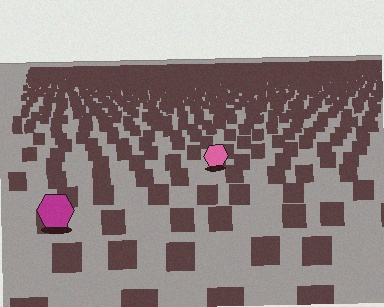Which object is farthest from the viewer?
The pink hexagon is farthest from the viewer. It appears smaller and the ground texture around it is denser.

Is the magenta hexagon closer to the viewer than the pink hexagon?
Yes. The magenta hexagon is closer — you can tell from the texture gradient: the ground texture is coarser near it.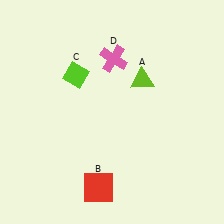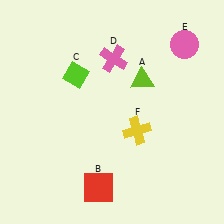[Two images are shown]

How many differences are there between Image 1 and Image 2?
There are 2 differences between the two images.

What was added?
A pink circle (E), a yellow cross (F) were added in Image 2.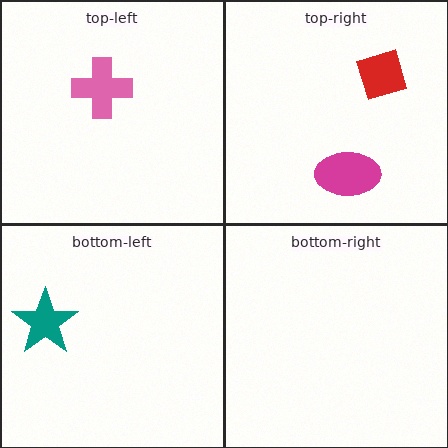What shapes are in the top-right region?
The red diamond, the magenta ellipse.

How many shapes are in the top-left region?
1.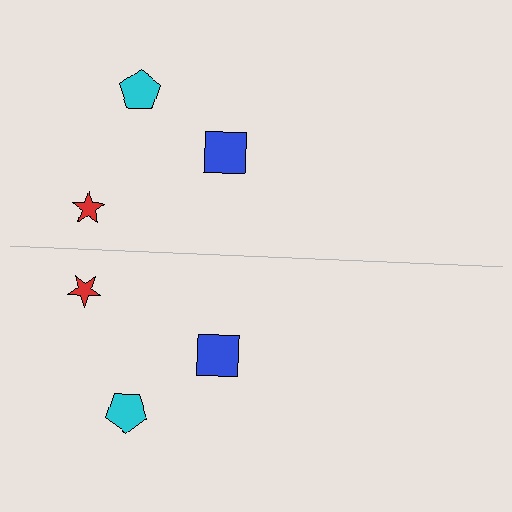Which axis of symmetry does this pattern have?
The pattern has a horizontal axis of symmetry running through the center of the image.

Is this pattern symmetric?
Yes, this pattern has bilateral (reflection) symmetry.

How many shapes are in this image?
There are 6 shapes in this image.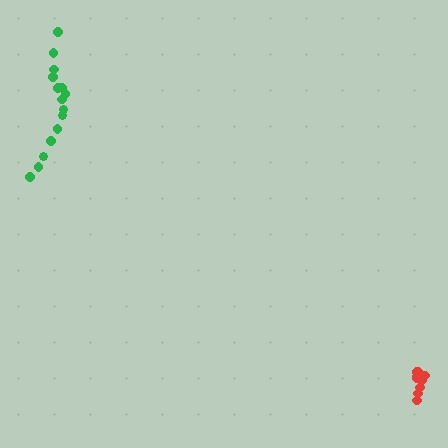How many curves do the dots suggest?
There are 2 distinct paths.